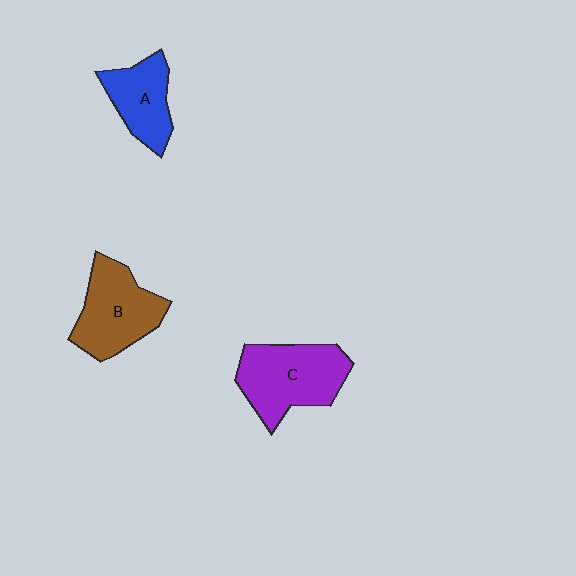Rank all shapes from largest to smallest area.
From largest to smallest: C (purple), B (brown), A (blue).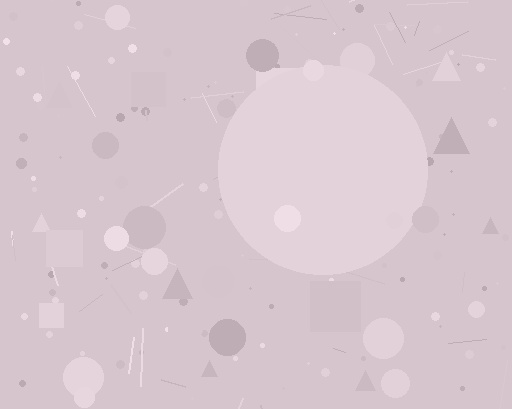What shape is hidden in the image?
A circle is hidden in the image.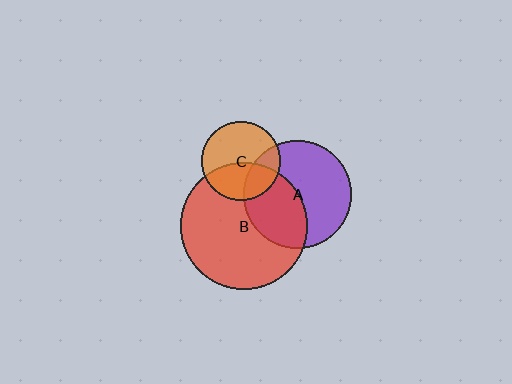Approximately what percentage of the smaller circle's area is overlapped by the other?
Approximately 40%.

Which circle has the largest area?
Circle B (red).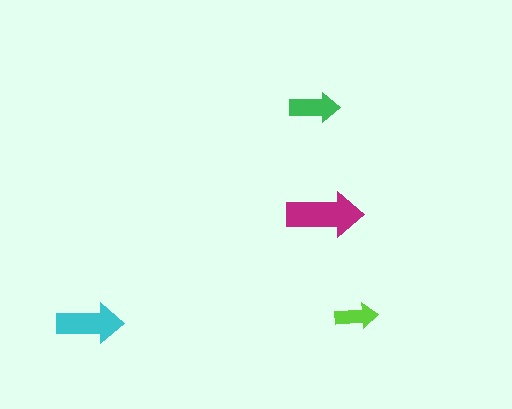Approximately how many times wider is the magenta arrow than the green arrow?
About 1.5 times wider.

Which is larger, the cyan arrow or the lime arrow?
The cyan one.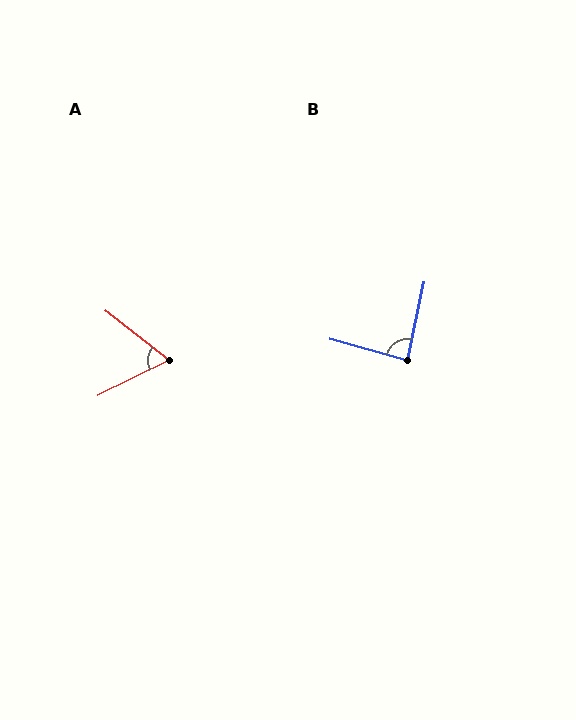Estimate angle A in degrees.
Approximately 64 degrees.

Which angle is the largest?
B, at approximately 86 degrees.